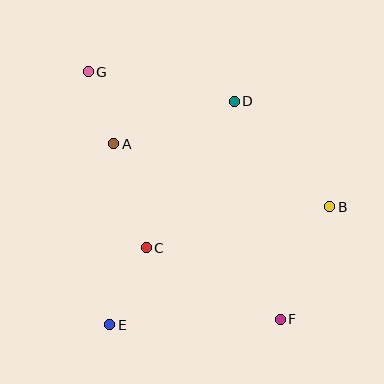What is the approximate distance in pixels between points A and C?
The distance between A and C is approximately 109 pixels.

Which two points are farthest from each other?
Points F and G are farthest from each other.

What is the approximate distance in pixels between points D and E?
The distance between D and E is approximately 256 pixels.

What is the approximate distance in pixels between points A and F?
The distance between A and F is approximately 242 pixels.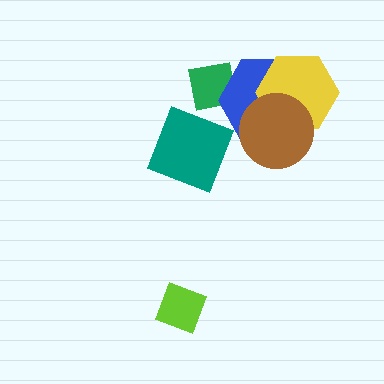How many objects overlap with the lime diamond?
0 objects overlap with the lime diamond.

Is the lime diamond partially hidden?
No, no other shape covers it.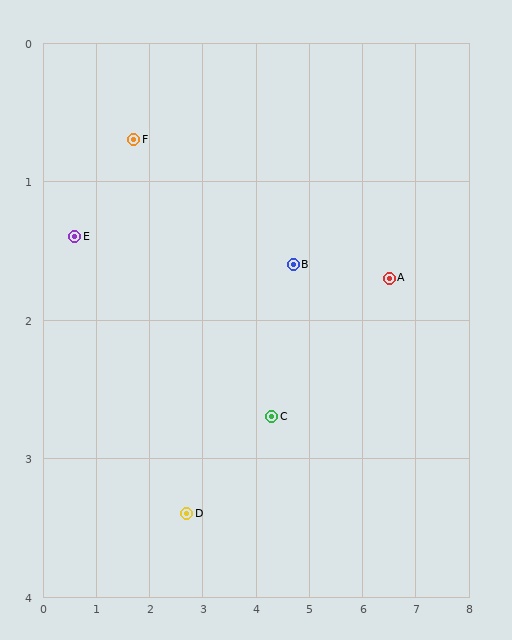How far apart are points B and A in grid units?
Points B and A are about 1.8 grid units apart.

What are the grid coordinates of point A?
Point A is at approximately (6.5, 1.7).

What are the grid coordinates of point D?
Point D is at approximately (2.7, 3.4).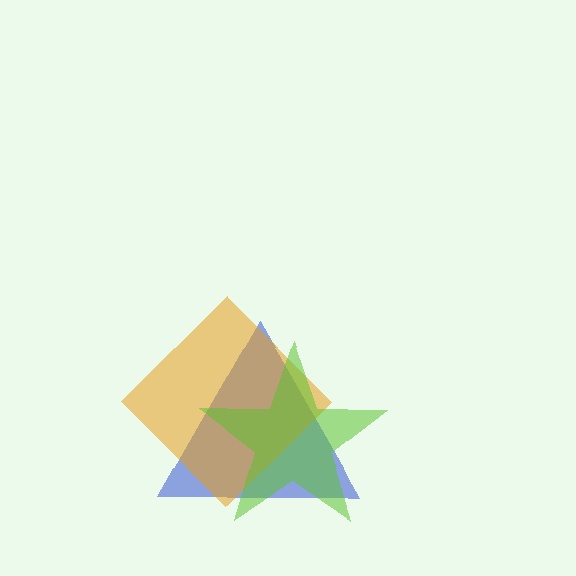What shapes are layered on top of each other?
The layered shapes are: a blue triangle, an orange diamond, a lime star.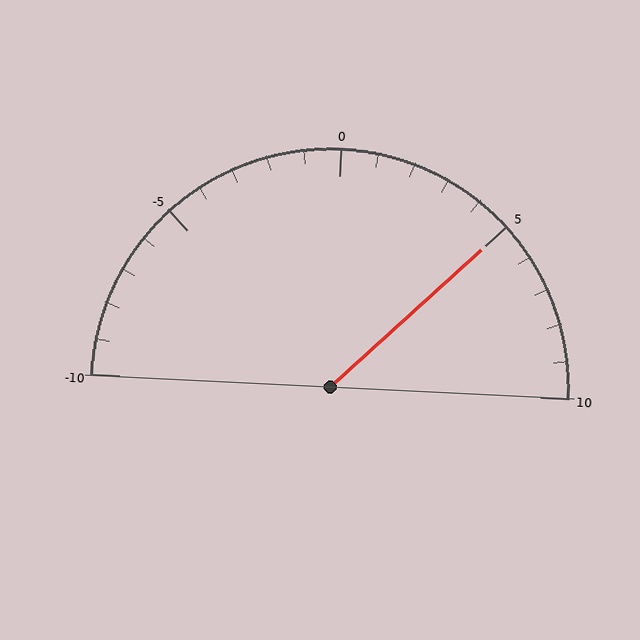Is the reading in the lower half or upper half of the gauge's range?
The reading is in the upper half of the range (-10 to 10).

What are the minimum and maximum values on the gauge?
The gauge ranges from -10 to 10.